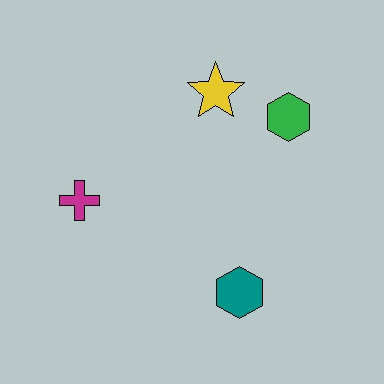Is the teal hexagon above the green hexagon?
No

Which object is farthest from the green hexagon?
The magenta cross is farthest from the green hexagon.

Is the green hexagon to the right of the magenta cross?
Yes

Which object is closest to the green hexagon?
The yellow star is closest to the green hexagon.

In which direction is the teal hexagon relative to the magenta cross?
The teal hexagon is to the right of the magenta cross.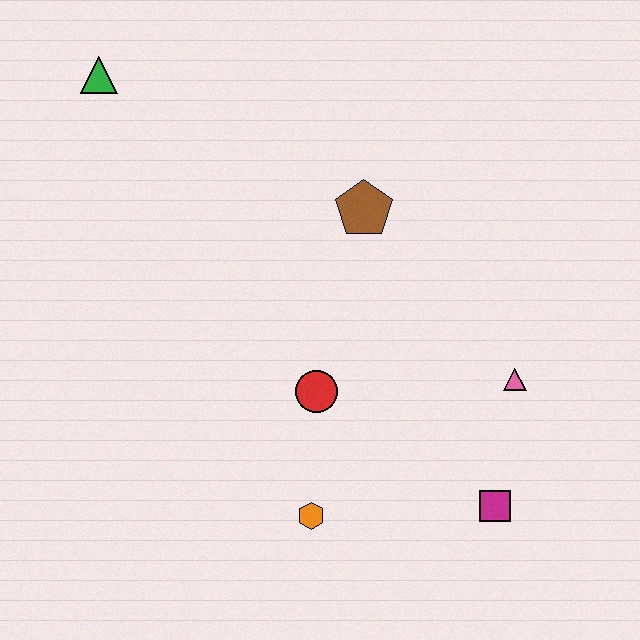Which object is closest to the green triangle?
The brown pentagon is closest to the green triangle.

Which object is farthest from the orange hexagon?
The green triangle is farthest from the orange hexagon.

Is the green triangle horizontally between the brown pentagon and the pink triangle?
No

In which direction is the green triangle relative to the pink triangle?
The green triangle is to the left of the pink triangle.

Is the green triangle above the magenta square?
Yes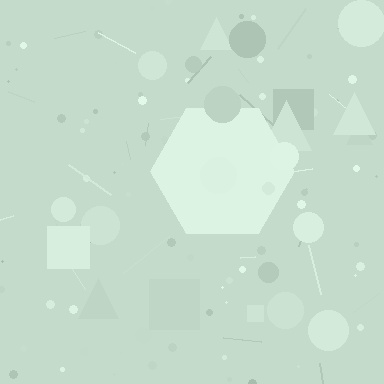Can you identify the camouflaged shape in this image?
The camouflaged shape is a hexagon.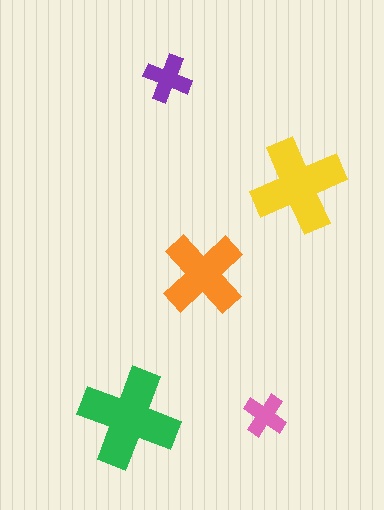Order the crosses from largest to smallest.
the green one, the yellow one, the orange one, the purple one, the pink one.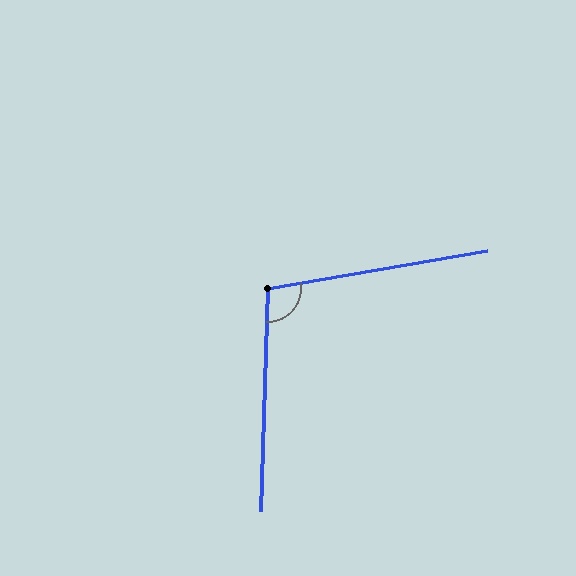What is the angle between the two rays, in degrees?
Approximately 102 degrees.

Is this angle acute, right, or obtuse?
It is obtuse.